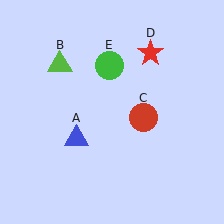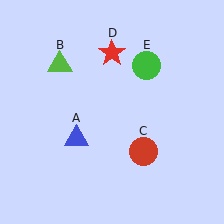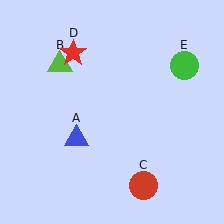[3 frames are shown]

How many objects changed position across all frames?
3 objects changed position: red circle (object C), red star (object D), green circle (object E).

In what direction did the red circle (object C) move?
The red circle (object C) moved down.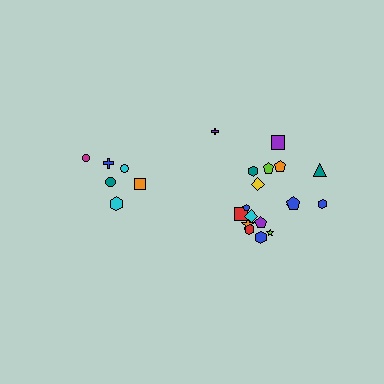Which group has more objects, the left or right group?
The right group.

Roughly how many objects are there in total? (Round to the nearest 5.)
Roughly 25 objects in total.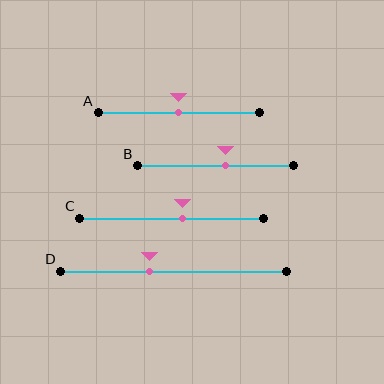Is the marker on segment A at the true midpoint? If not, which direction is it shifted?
Yes, the marker on segment A is at the true midpoint.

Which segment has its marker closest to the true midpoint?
Segment A has its marker closest to the true midpoint.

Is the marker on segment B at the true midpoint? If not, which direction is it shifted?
No, the marker on segment B is shifted to the right by about 6% of the segment length.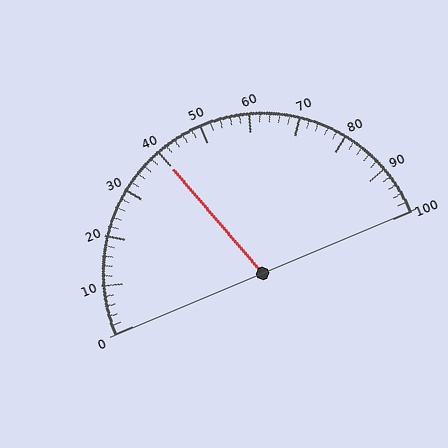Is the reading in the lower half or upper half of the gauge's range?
The reading is in the lower half of the range (0 to 100).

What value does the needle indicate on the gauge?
The needle indicates approximately 40.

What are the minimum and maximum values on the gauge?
The gauge ranges from 0 to 100.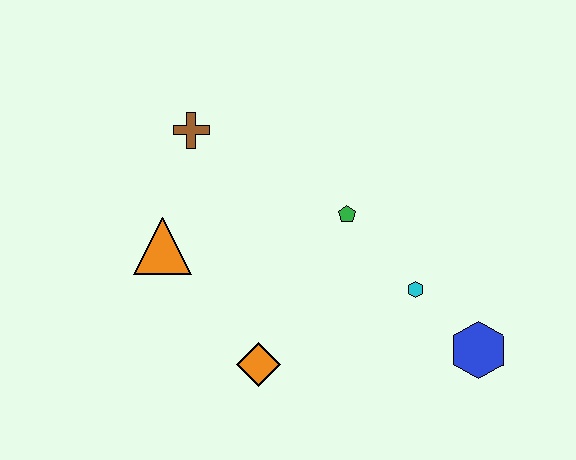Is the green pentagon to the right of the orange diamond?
Yes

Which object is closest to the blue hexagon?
The cyan hexagon is closest to the blue hexagon.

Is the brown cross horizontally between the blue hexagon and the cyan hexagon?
No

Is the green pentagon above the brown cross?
No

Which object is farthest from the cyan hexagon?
The brown cross is farthest from the cyan hexagon.